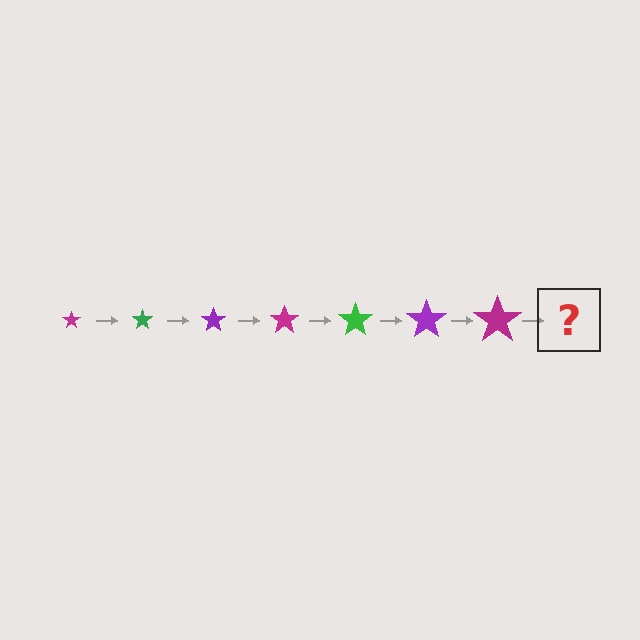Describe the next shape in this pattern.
It should be a green star, larger than the previous one.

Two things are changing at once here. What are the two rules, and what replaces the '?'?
The two rules are that the star grows larger each step and the color cycles through magenta, green, and purple. The '?' should be a green star, larger than the previous one.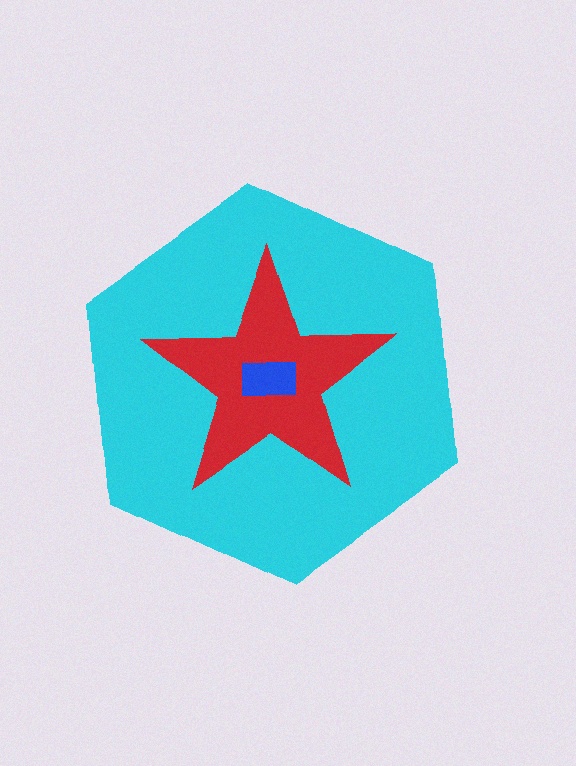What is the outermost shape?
The cyan hexagon.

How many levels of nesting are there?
3.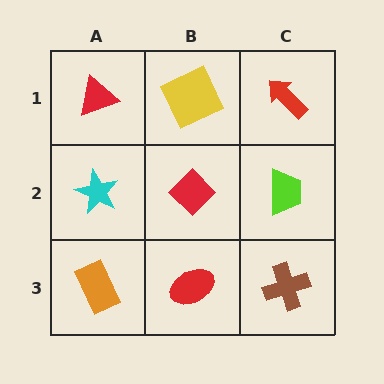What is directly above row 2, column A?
A red triangle.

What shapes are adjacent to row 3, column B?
A red diamond (row 2, column B), an orange rectangle (row 3, column A), a brown cross (row 3, column C).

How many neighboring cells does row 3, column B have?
3.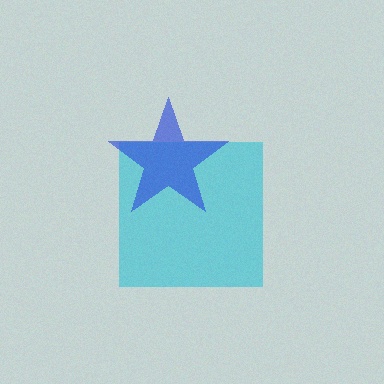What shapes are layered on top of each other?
The layered shapes are: a cyan square, a blue star.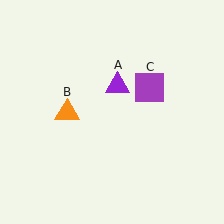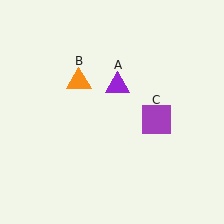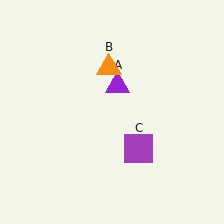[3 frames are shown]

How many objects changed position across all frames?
2 objects changed position: orange triangle (object B), purple square (object C).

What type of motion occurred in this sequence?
The orange triangle (object B), purple square (object C) rotated clockwise around the center of the scene.